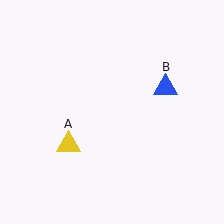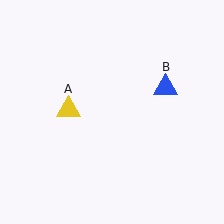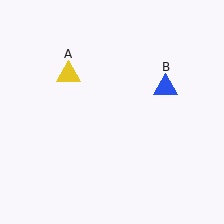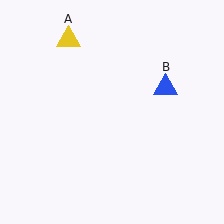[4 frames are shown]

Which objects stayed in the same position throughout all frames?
Blue triangle (object B) remained stationary.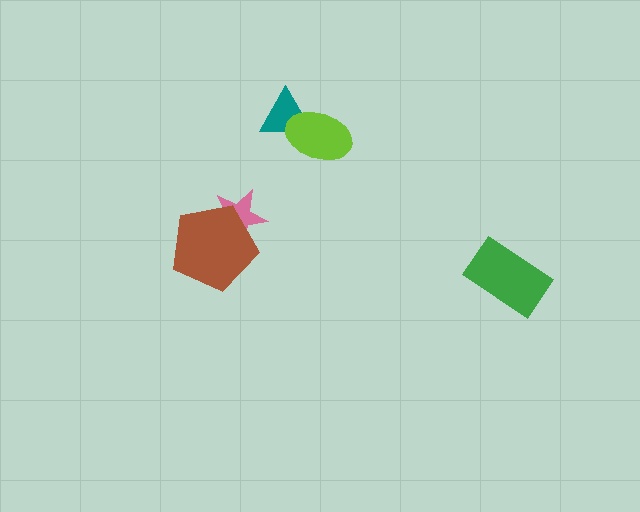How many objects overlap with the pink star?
1 object overlaps with the pink star.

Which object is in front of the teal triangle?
The lime ellipse is in front of the teal triangle.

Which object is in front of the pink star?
The brown pentagon is in front of the pink star.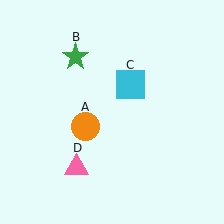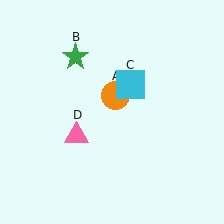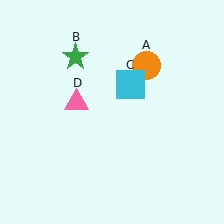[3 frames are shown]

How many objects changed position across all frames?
2 objects changed position: orange circle (object A), pink triangle (object D).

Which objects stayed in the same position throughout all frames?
Green star (object B) and cyan square (object C) remained stationary.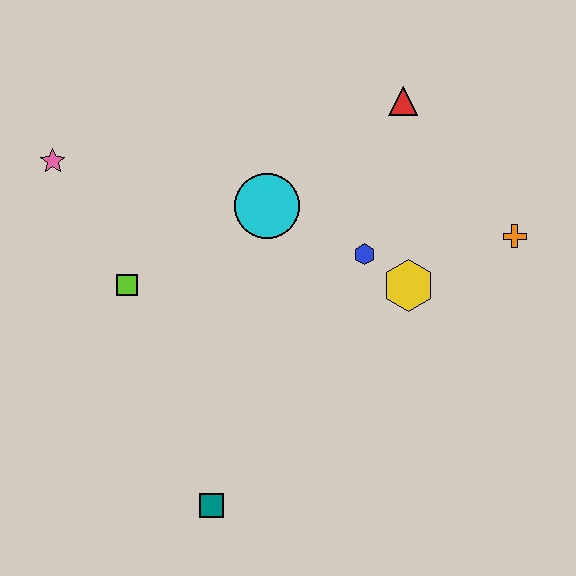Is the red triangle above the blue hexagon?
Yes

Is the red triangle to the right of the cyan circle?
Yes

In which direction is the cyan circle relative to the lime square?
The cyan circle is to the right of the lime square.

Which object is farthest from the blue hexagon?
The pink star is farthest from the blue hexagon.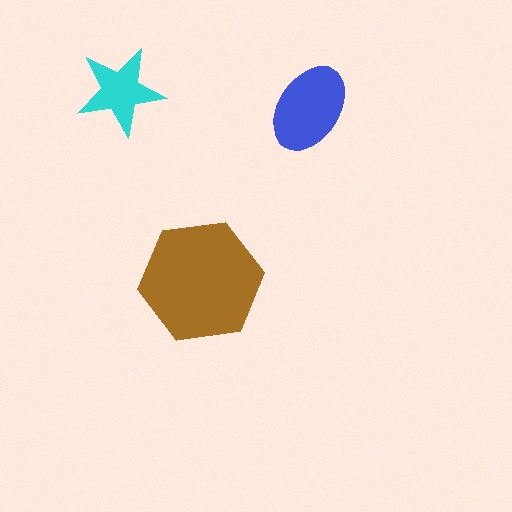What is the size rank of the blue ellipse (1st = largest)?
2nd.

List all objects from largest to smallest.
The brown hexagon, the blue ellipse, the cyan star.